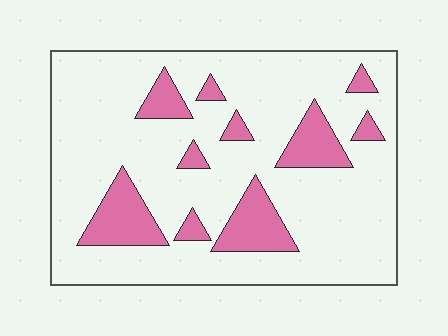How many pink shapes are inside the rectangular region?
10.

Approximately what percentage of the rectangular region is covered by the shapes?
Approximately 20%.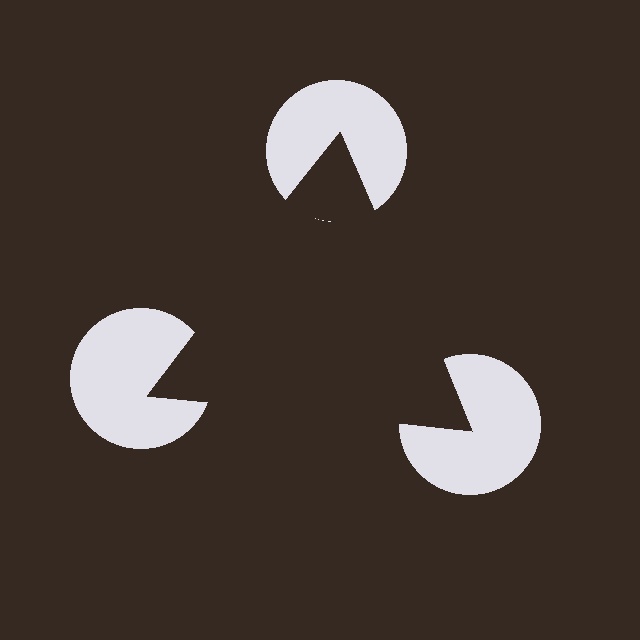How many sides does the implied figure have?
3 sides.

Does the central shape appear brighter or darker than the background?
It typically appears slightly darker than the background, even though no actual brightness change is drawn.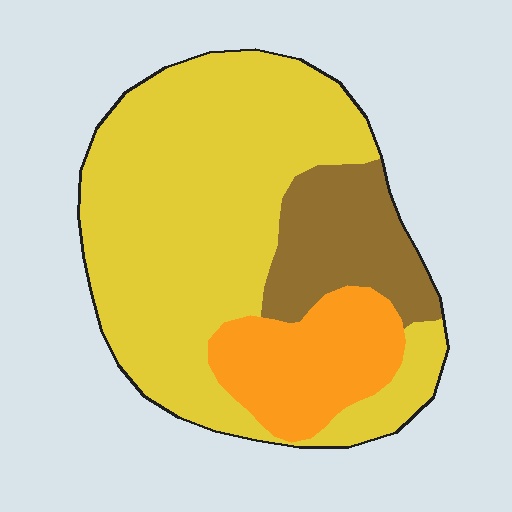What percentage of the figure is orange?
Orange covers about 20% of the figure.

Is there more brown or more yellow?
Yellow.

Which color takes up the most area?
Yellow, at roughly 65%.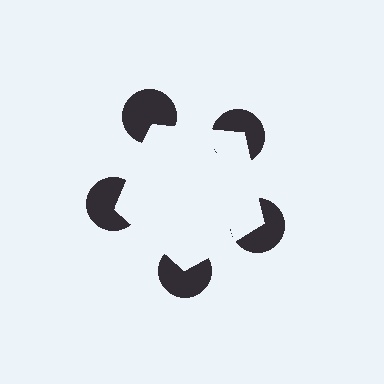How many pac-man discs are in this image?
There are 5 — one at each vertex of the illusory pentagon.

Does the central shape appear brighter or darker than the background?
It typically appears slightly brighter than the background, even though no actual brightness change is drawn.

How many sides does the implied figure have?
5 sides.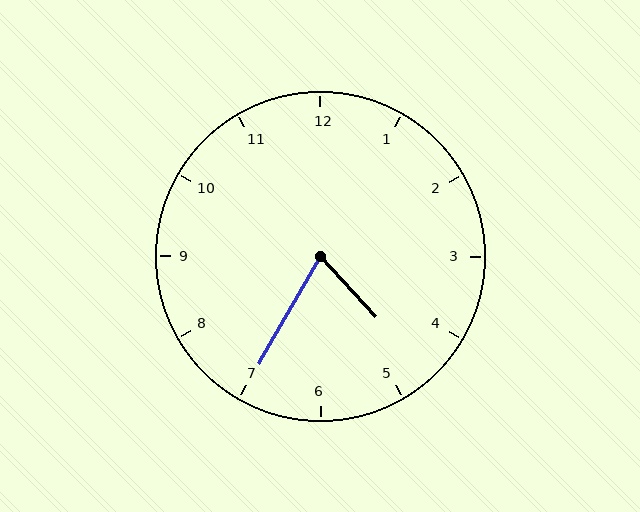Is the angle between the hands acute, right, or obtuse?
It is acute.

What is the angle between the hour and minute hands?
Approximately 72 degrees.